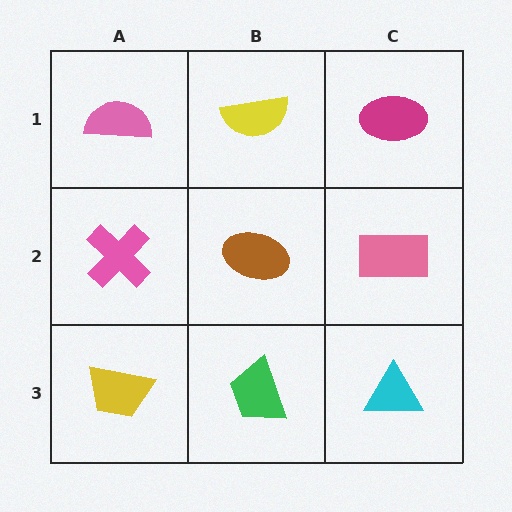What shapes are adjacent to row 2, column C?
A magenta ellipse (row 1, column C), a cyan triangle (row 3, column C), a brown ellipse (row 2, column B).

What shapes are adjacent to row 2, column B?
A yellow semicircle (row 1, column B), a green trapezoid (row 3, column B), a pink cross (row 2, column A), a pink rectangle (row 2, column C).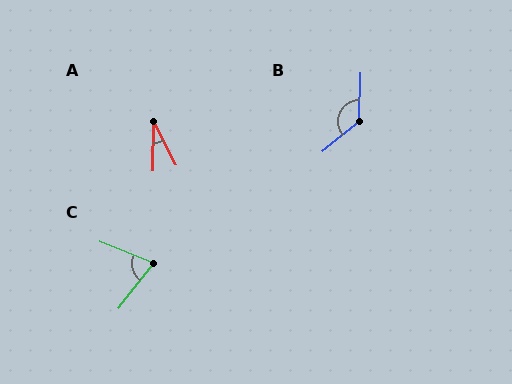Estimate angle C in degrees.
Approximately 73 degrees.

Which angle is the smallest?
A, at approximately 28 degrees.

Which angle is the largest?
B, at approximately 131 degrees.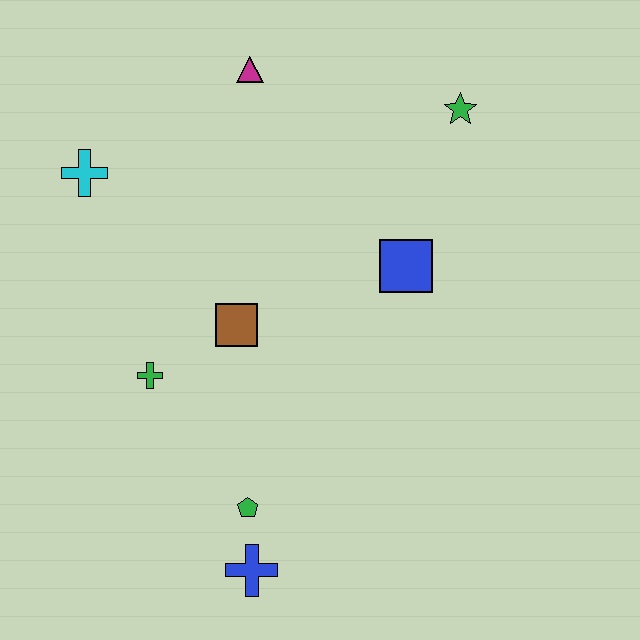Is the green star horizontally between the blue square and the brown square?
No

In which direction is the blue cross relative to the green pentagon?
The blue cross is below the green pentagon.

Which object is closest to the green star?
The blue square is closest to the green star.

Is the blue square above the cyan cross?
No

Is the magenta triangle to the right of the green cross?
Yes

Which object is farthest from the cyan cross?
The blue cross is farthest from the cyan cross.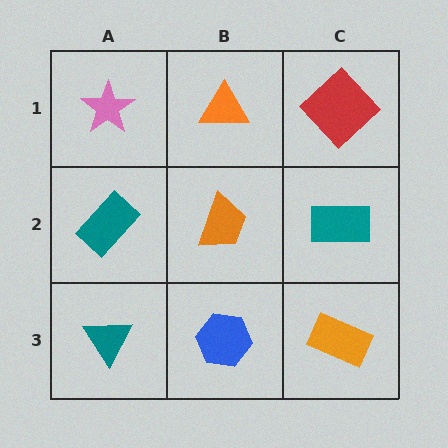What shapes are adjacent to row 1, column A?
A teal rectangle (row 2, column A), an orange triangle (row 1, column B).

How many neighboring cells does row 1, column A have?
2.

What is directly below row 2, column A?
A teal triangle.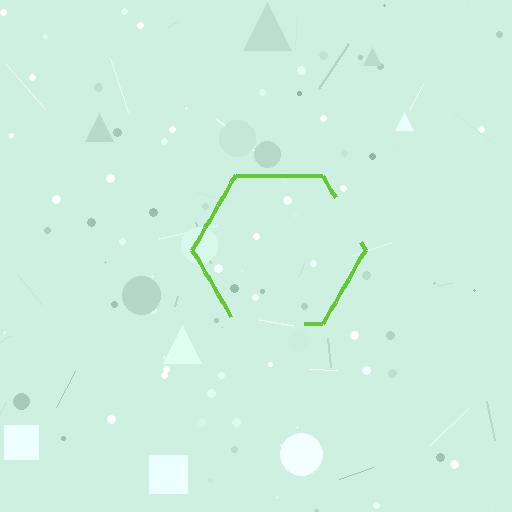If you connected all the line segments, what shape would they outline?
They would outline a hexagon.